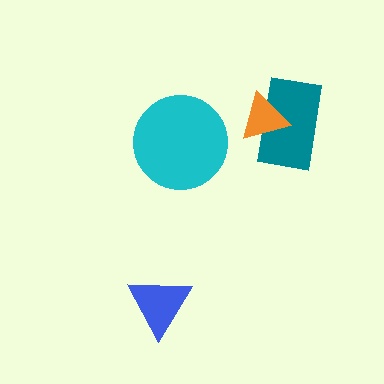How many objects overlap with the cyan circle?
0 objects overlap with the cyan circle.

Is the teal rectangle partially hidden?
Yes, it is partially covered by another shape.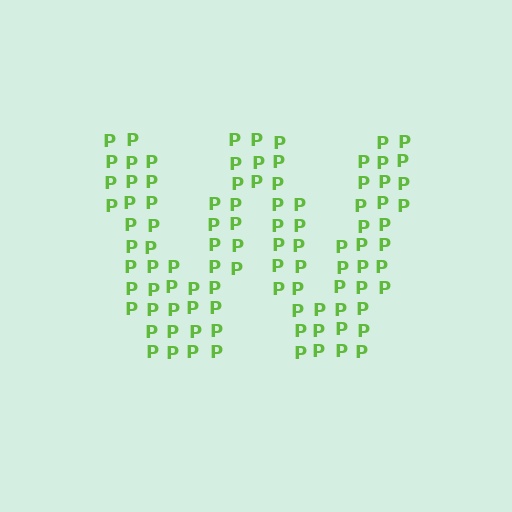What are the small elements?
The small elements are letter P's.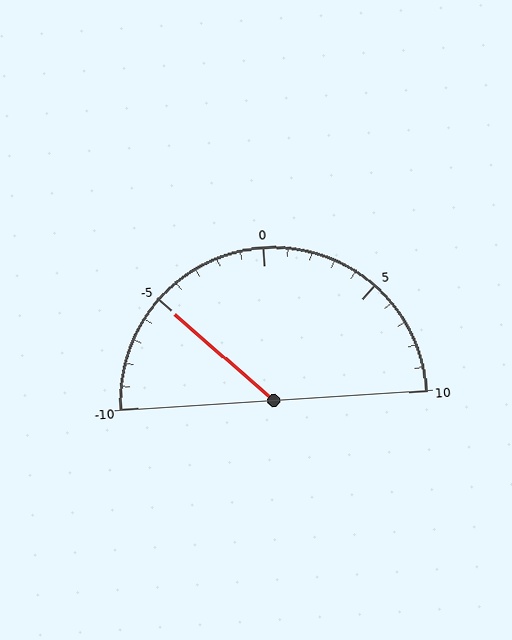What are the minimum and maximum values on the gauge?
The gauge ranges from -10 to 10.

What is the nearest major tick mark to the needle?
The nearest major tick mark is -5.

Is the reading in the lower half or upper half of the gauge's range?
The reading is in the lower half of the range (-10 to 10).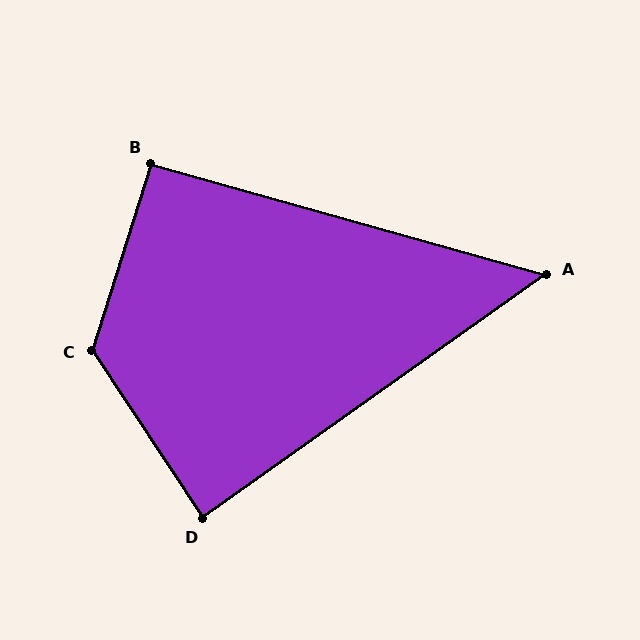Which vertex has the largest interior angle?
C, at approximately 129 degrees.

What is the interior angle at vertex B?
Approximately 92 degrees (approximately right).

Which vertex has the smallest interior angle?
A, at approximately 51 degrees.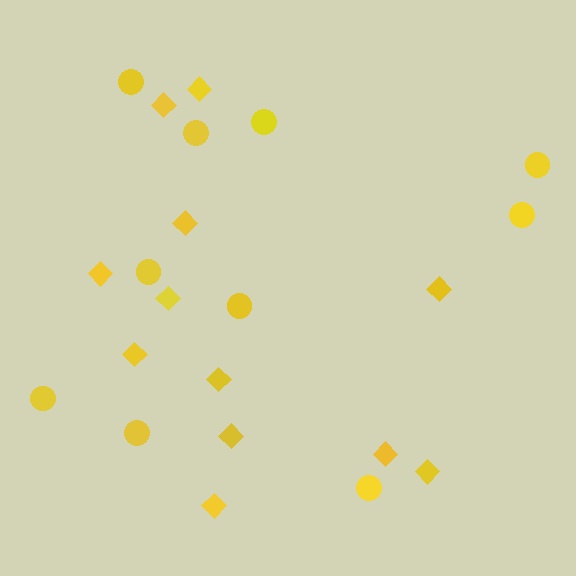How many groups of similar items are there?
There are 2 groups: one group of diamonds (12) and one group of circles (10).